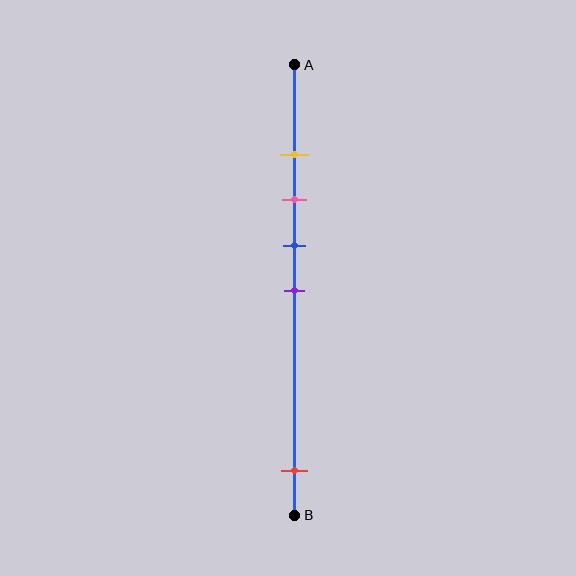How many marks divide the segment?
There are 5 marks dividing the segment.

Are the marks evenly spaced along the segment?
No, the marks are not evenly spaced.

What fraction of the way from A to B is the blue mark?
The blue mark is approximately 40% (0.4) of the way from A to B.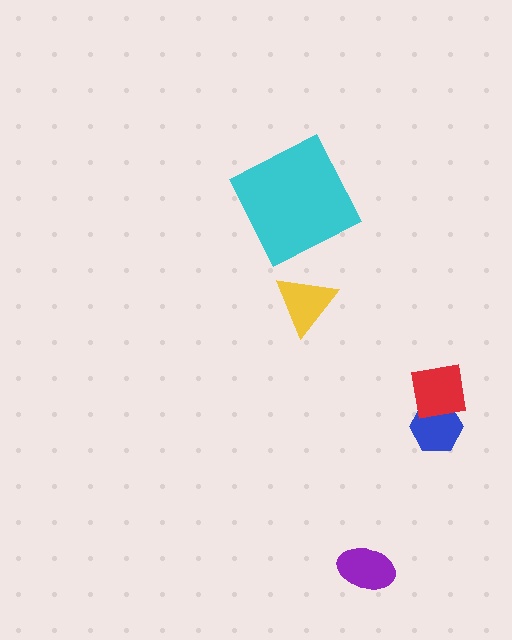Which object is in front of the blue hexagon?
The red square is in front of the blue hexagon.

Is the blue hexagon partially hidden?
Yes, it is partially covered by another shape.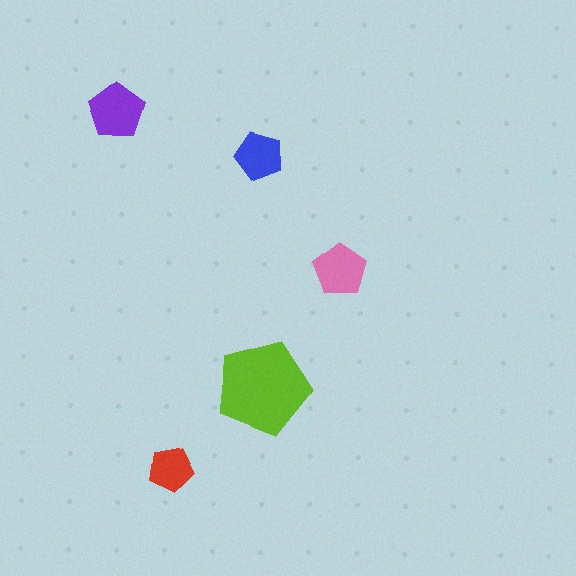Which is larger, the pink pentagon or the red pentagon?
The pink one.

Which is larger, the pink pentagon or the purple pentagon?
The purple one.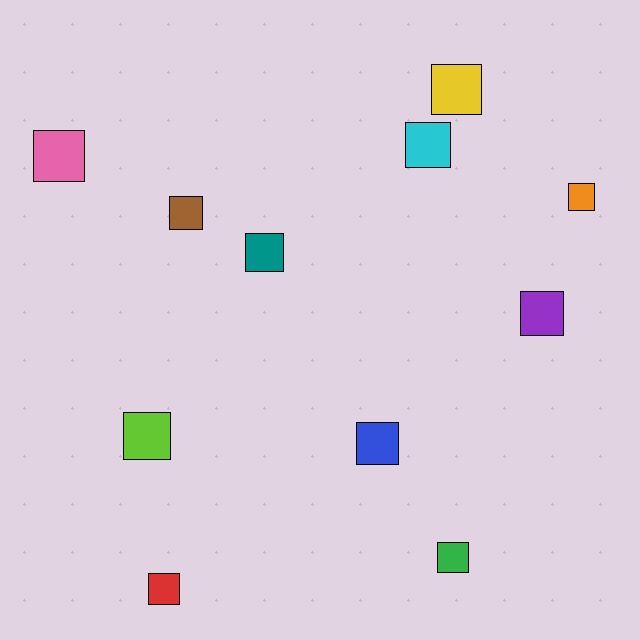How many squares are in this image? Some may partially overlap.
There are 11 squares.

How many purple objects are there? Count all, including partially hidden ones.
There is 1 purple object.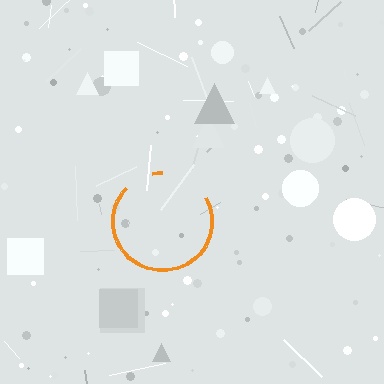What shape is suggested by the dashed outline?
The dashed outline suggests a circle.